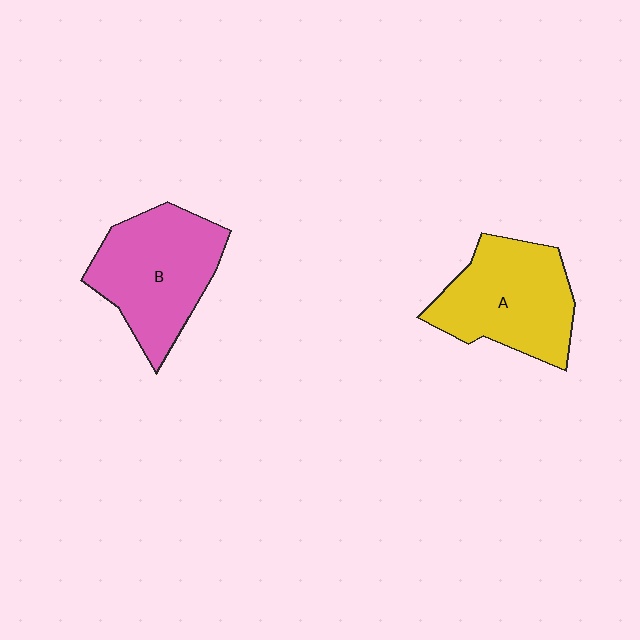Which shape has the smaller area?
Shape A (yellow).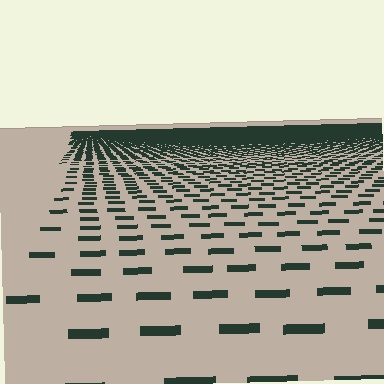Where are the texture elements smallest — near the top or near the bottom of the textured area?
Near the top.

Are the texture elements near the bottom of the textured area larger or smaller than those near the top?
Larger. Near the bottom, elements are closer to the viewer and appear at a bigger on-screen size.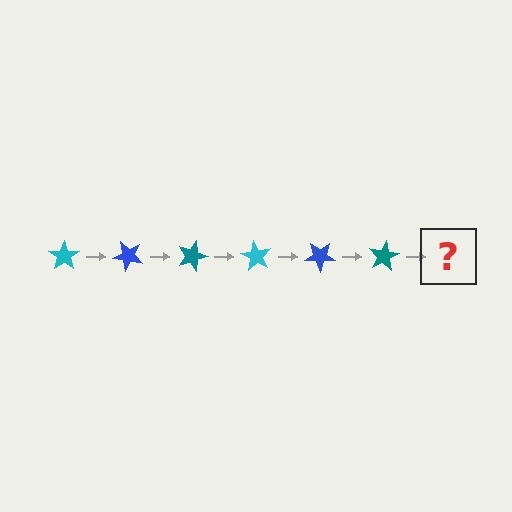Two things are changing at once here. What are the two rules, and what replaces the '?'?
The two rules are that it rotates 45 degrees each step and the color cycles through cyan, blue, and teal. The '?' should be a cyan star, rotated 270 degrees from the start.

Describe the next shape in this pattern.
It should be a cyan star, rotated 270 degrees from the start.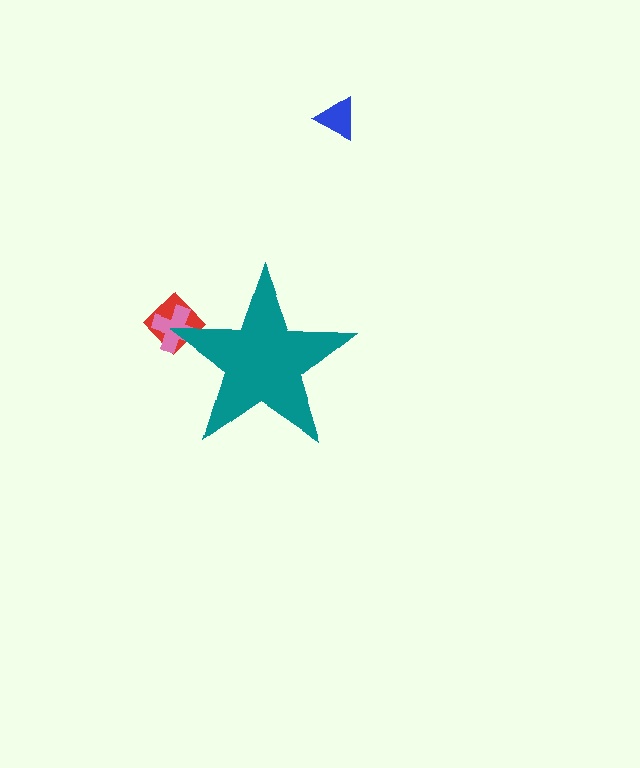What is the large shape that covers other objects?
A teal star.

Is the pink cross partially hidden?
Yes, the pink cross is partially hidden behind the teal star.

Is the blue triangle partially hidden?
No, the blue triangle is fully visible.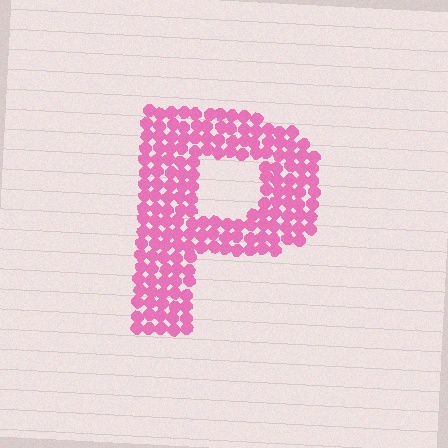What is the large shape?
The large shape is the letter P.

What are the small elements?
The small elements are circles.